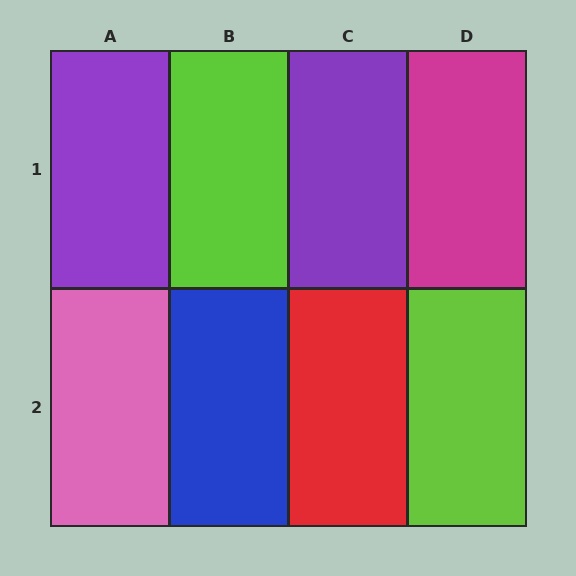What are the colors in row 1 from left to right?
Purple, lime, purple, magenta.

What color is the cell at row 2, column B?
Blue.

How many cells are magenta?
1 cell is magenta.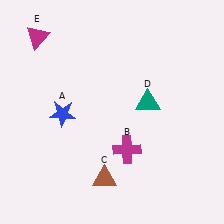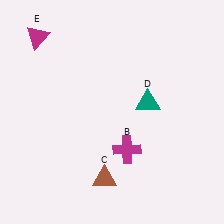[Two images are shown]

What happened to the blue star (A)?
The blue star (A) was removed in Image 2. It was in the bottom-left area of Image 1.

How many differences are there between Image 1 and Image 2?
There is 1 difference between the two images.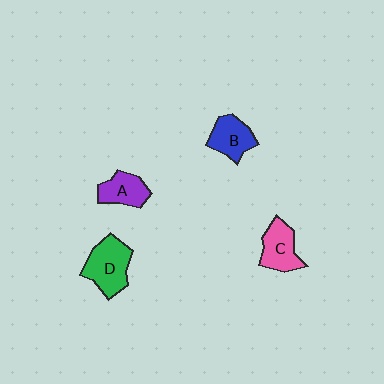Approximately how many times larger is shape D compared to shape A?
Approximately 1.5 times.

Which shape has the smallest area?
Shape A (purple).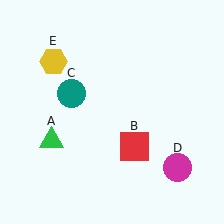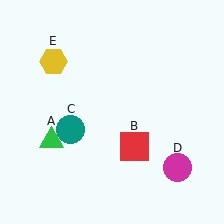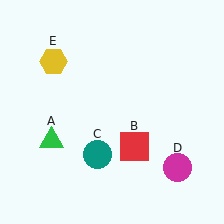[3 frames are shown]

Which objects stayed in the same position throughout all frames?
Green triangle (object A) and red square (object B) and magenta circle (object D) and yellow hexagon (object E) remained stationary.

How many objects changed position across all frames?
1 object changed position: teal circle (object C).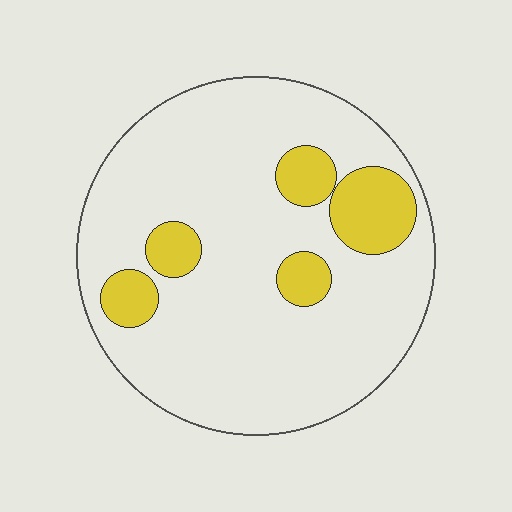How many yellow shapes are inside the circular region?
5.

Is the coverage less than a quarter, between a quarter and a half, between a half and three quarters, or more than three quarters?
Less than a quarter.